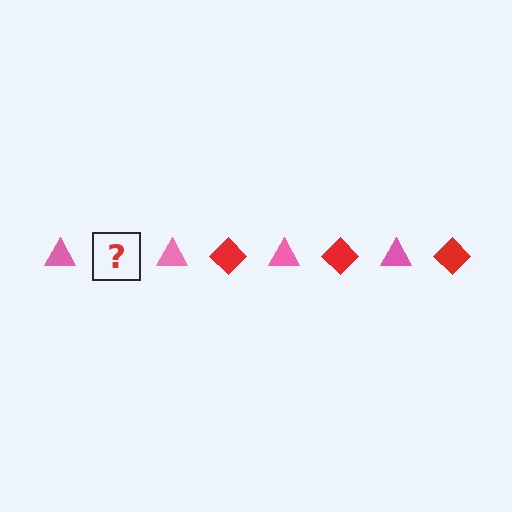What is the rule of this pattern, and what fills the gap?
The rule is that the pattern alternates between pink triangle and red diamond. The gap should be filled with a red diamond.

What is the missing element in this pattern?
The missing element is a red diamond.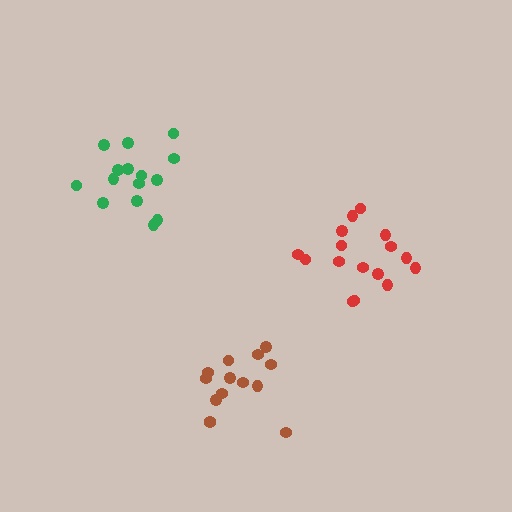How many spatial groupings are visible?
There are 3 spatial groupings.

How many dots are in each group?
Group 1: 16 dots, Group 2: 14 dots, Group 3: 15 dots (45 total).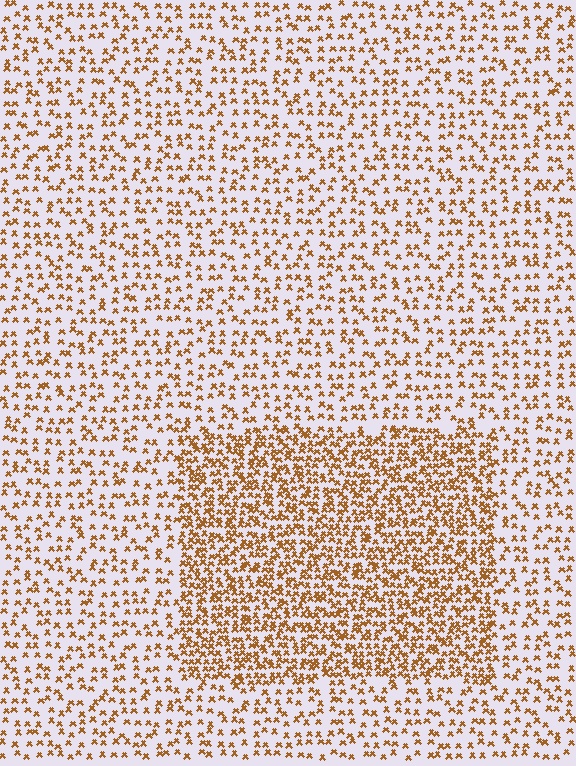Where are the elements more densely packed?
The elements are more densely packed inside the rectangle boundary.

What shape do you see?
I see a rectangle.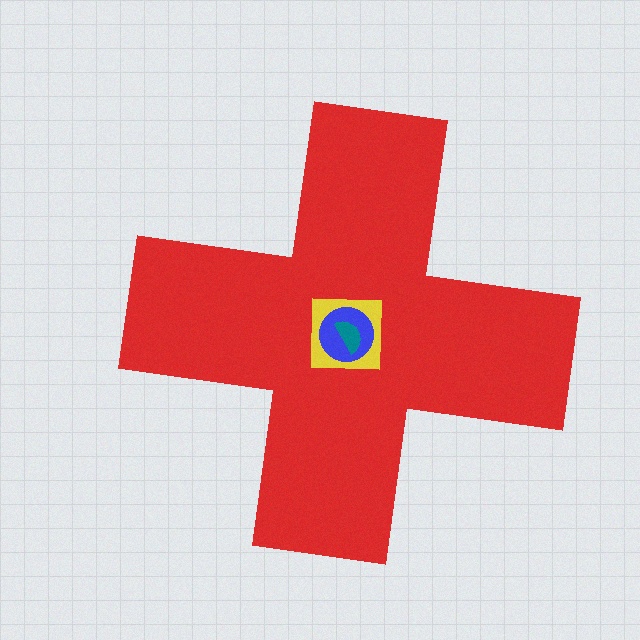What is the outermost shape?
The red cross.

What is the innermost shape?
The teal semicircle.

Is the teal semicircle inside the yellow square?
Yes.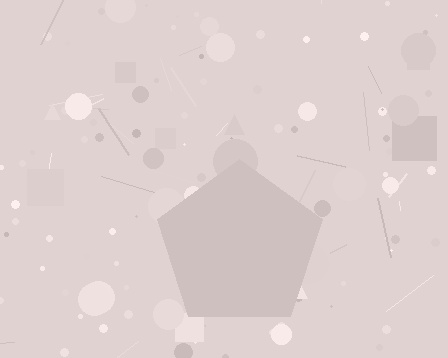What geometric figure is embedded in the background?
A pentagon is embedded in the background.